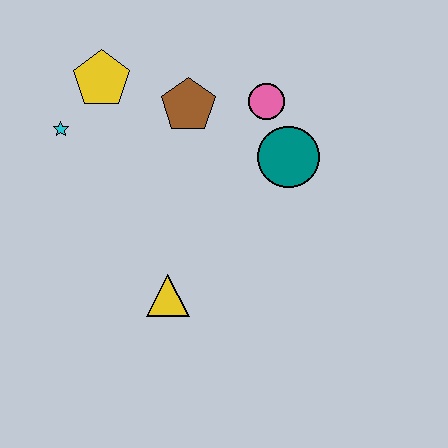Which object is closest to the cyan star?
The yellow pentagon is closest to the cyan star.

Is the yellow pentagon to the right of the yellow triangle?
No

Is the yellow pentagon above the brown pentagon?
Yes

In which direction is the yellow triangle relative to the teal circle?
The yellow triangle is below the teal circle.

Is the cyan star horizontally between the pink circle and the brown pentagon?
No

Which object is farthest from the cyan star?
The teal circle is farthest from the cyan star.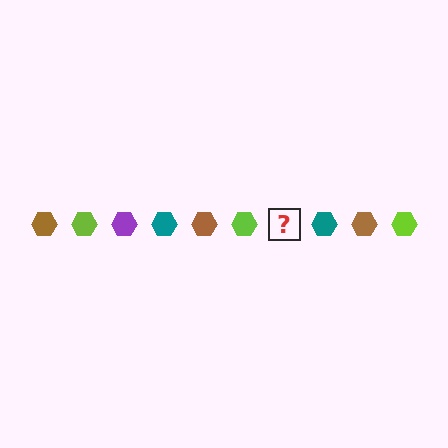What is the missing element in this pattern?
The missing element is a purple hexagon.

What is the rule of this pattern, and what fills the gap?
The rule is that the pattern cycles through brown, lime, purple, teal hexagons. The gap should be filled with a purple hexagon.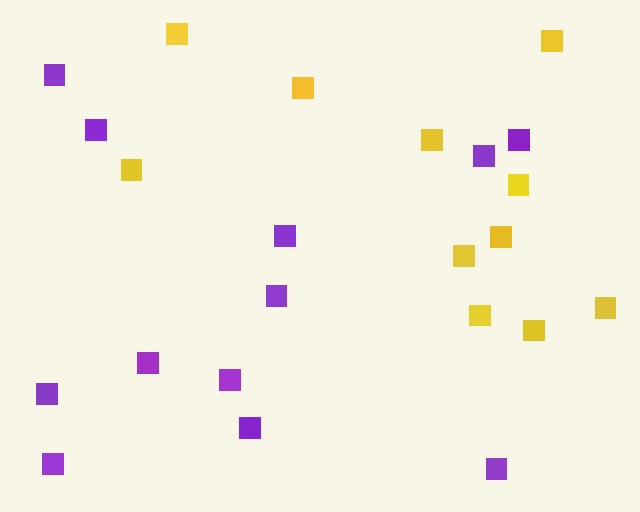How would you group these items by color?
There are 2 groups: one group of purple squares (12) and one group of yellow squares (11).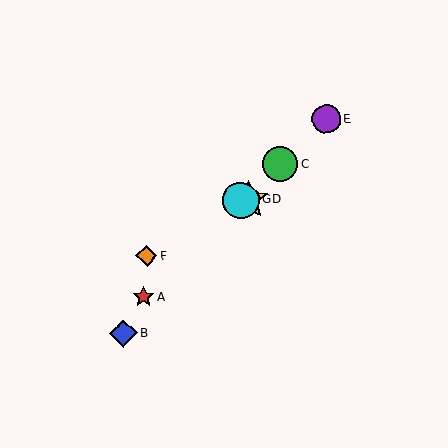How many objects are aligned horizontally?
2 objects (D, G) are aligned horizontally.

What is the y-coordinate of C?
Object C is at y≈164.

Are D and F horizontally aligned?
No, D is at y≈200 and F is at y≈256.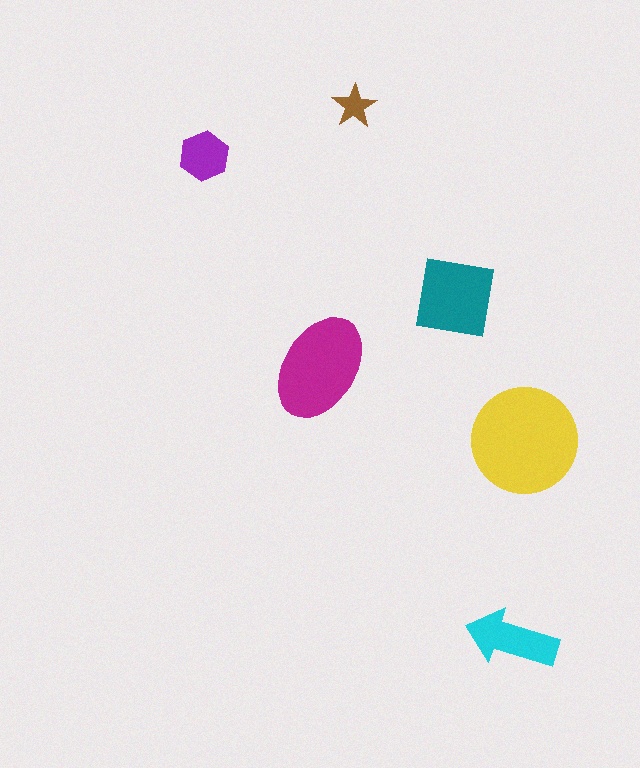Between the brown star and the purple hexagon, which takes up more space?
The purple hexagon.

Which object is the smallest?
The brown star.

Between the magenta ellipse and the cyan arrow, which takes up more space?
The magenta ellipse.